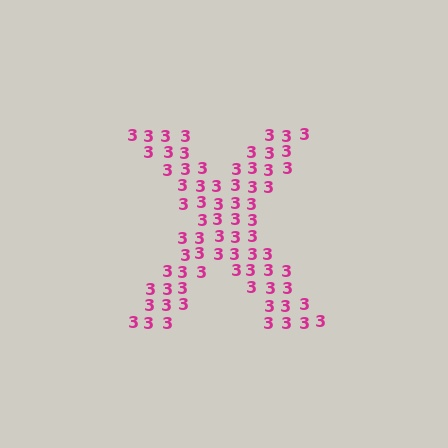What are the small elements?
The small elements are digit 3's.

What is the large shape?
The large shape is the letter X.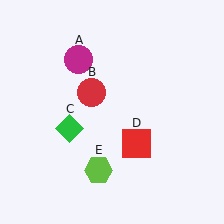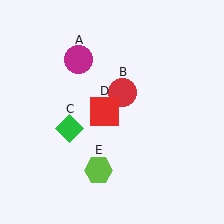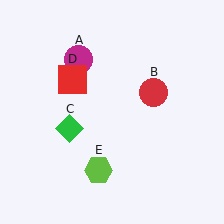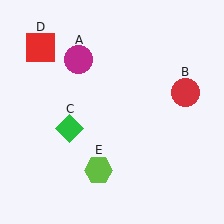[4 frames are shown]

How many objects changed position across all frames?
2 objects changed position: red circle (object B), red square (object D).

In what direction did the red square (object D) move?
The red square (object D) moved up and to the left.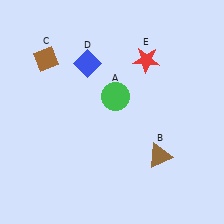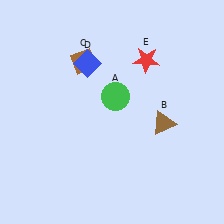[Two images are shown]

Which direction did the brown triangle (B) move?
The brown triangle (B) moved up.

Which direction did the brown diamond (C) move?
The brown diamond (C) moved right.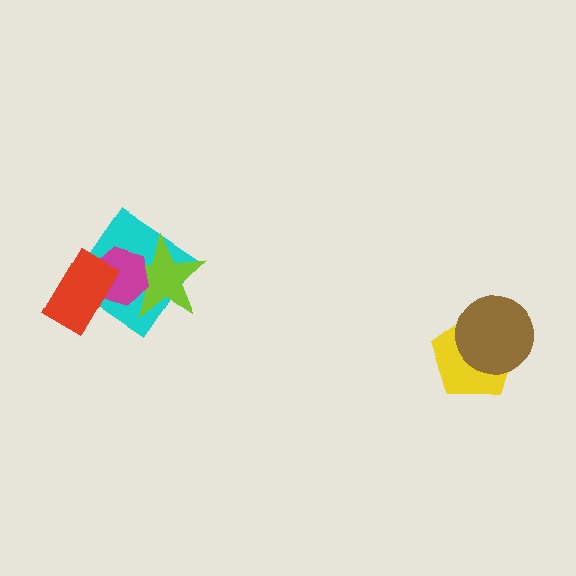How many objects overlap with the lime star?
2 objects overlap with the lime star.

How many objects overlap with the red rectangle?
2 objects overlap with the red rectangle.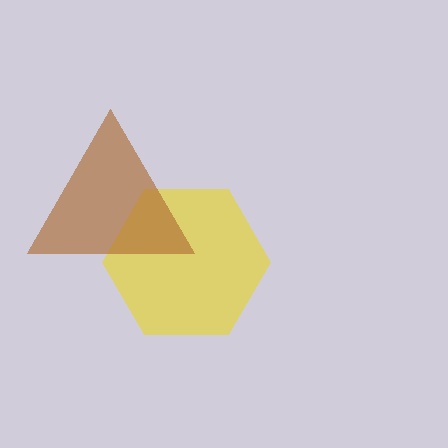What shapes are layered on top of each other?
The layered shapes are: a yellow hexagon, a brown triangle.